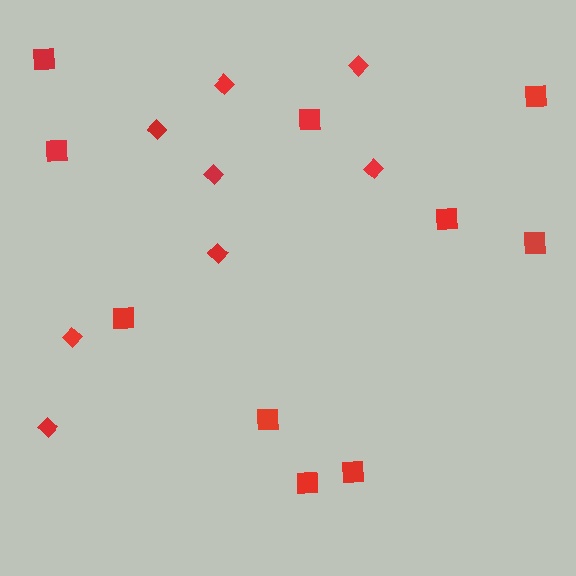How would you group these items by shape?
There are 2 groups: one group of squares (10) and one group of diamonds (8).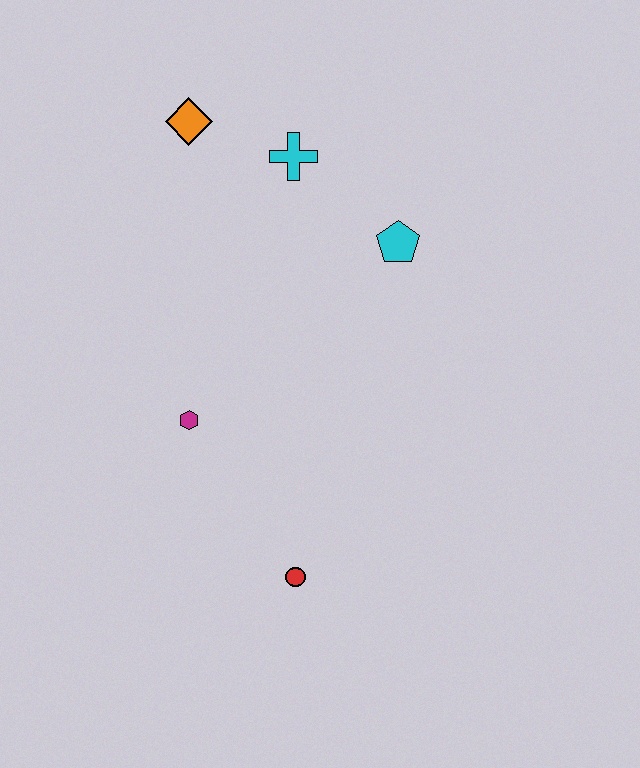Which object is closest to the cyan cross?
The orange diamond is closest to the cyan cross.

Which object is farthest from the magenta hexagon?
The orange diamond is farthest from the magenta hexagon.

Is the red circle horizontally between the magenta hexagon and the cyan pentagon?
Yes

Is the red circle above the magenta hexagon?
No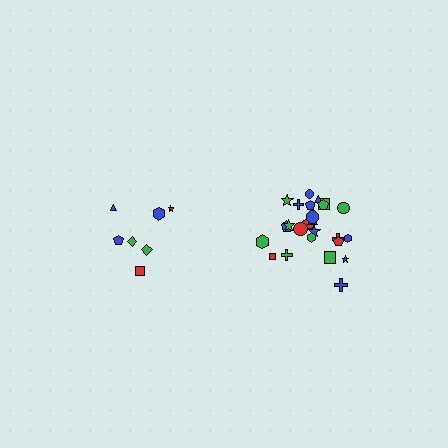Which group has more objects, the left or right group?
The right group.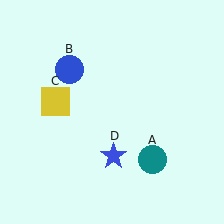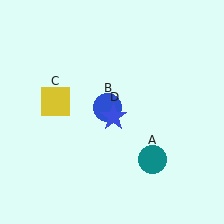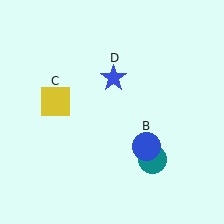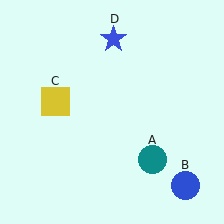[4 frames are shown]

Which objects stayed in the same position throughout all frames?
Teal circle (object A) and yellow square (object C) remained stationary.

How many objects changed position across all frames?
2 objects changed position: blue circle (object B), blue star (object D).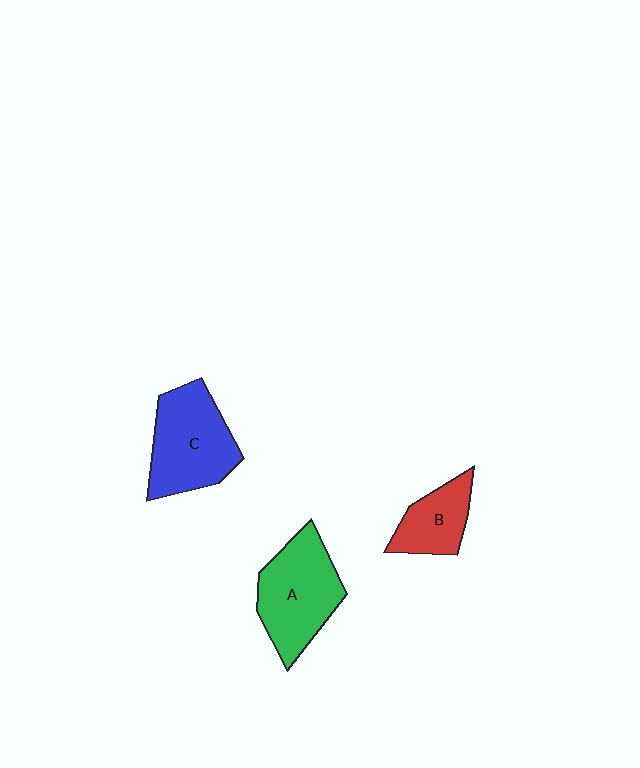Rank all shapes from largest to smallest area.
From largest to smallest: C (blue), A (green), B (red).